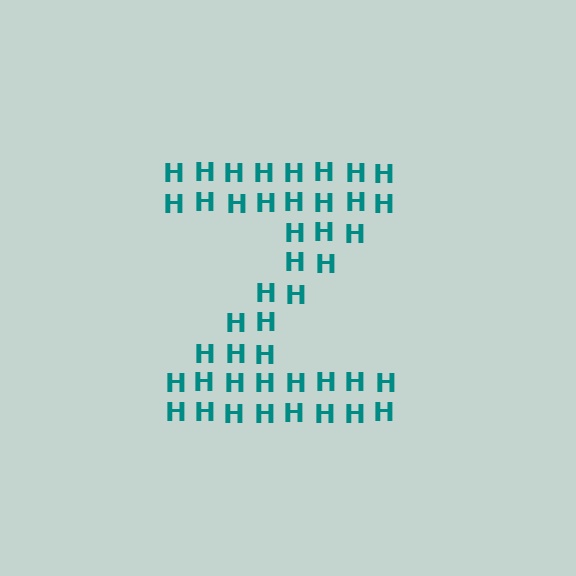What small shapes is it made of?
It is made of small letter H's.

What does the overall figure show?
The overall figure shows the letter Z.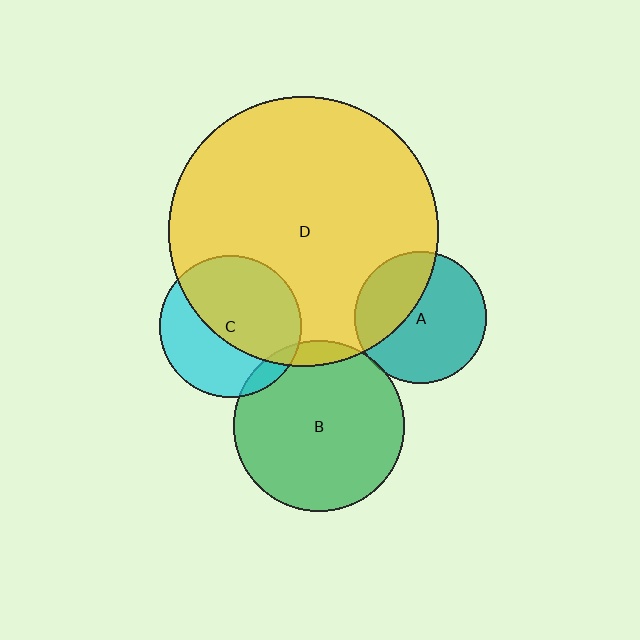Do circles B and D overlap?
Yes.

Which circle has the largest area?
Circle D (yellow).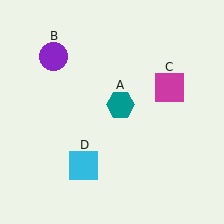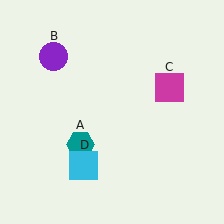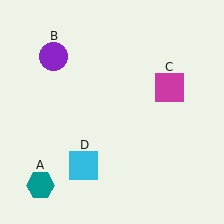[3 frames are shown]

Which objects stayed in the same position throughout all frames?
Purple circle (object B) and magenta square (object C) and cyan square (object D) remained stationary.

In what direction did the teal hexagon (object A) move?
The teal hexagon (object A) moved down and to the left.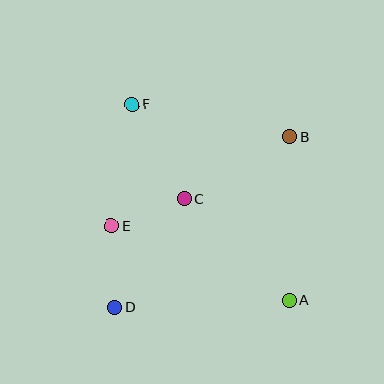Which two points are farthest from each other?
Points A and F are farthest from each other.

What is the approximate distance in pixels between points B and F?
The distance between B and F is approximately 161 pixels.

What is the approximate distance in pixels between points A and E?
The distance between A and E is approximately 193 pixels.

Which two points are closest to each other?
Points C and E are closest to each other.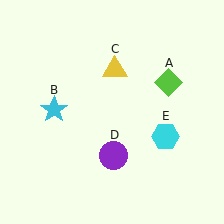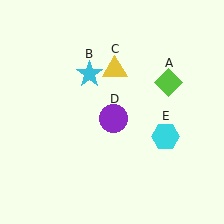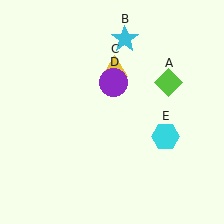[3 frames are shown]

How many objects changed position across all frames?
2 objects changed position: cyan star (object B), purple circle (object D).